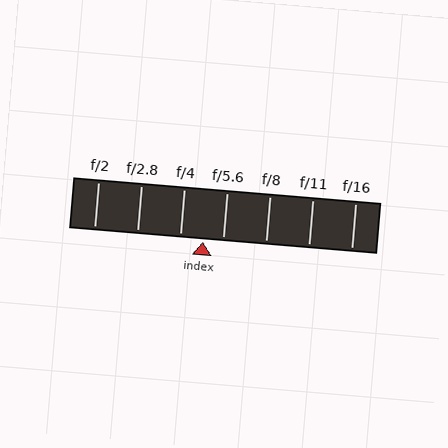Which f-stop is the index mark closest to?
The index mark is closest to f/5.6.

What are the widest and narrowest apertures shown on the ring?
The widest aperture shown is f/2 and the narrowest is f/16.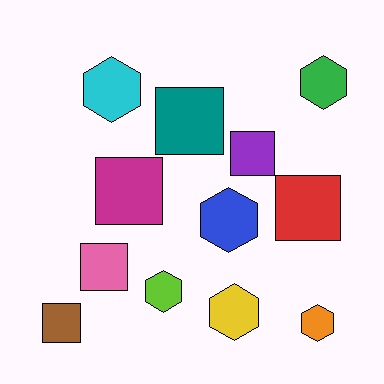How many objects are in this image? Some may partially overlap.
There are 12 objects.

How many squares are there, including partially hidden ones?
There are 6 squares.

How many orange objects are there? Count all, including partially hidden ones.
There is 1 orange object.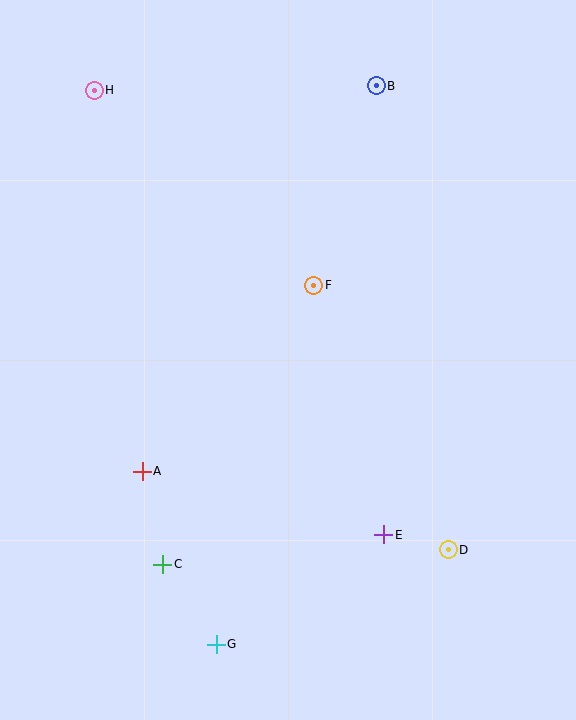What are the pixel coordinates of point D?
Point D is at (448, 550).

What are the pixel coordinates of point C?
Point C is at (163, 564).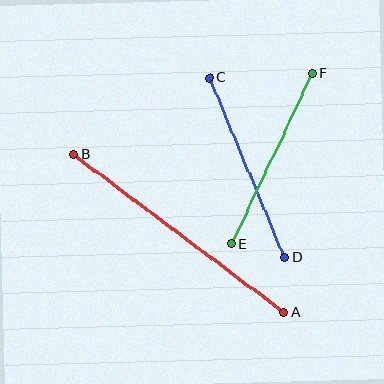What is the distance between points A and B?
The distance is approximately 263 pixels.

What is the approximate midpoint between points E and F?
The midpoint is at approximately (272, 159) pixels.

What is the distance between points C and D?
The distance is approximately 195 pixels.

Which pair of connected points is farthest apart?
Points A and B are farthest apart.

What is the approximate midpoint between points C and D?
The midpoint is at approximately (247, 168) pixels.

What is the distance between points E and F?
The distance is approximately 189 pixels.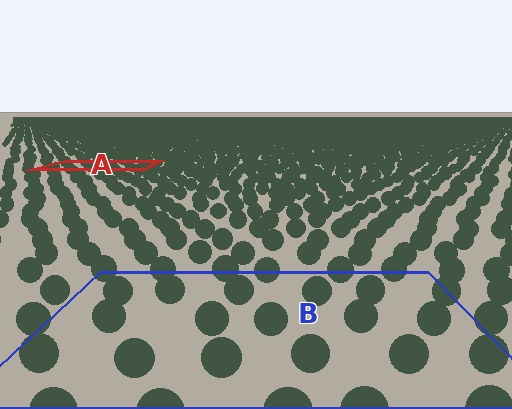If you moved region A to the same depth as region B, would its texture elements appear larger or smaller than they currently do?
They would appear larger. At a closer depth, the same texture elements are projected at a bigger on-screen size.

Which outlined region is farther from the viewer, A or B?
Region A is farther from the viewer — the texture elements inside it appear smaller and more densely packed.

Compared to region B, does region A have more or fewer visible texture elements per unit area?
Region A has more texture elements per unit area — they are packed more densely because it is farther away.